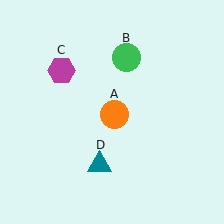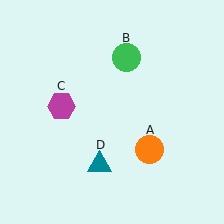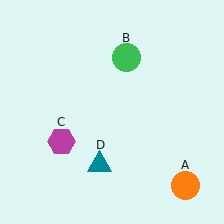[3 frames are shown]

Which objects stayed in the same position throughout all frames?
Green circle (object B) and teal triangle (object D) remained stationary.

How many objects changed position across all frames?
2 objects changed position: orange circle (object A), magenta hexagon (object C).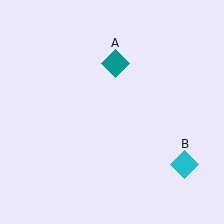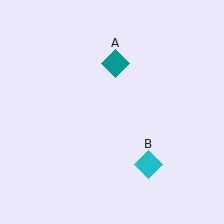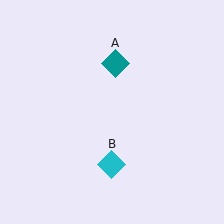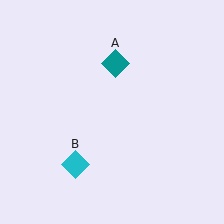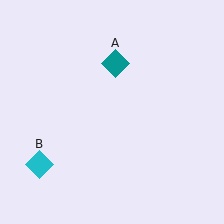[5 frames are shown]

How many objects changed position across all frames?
1 object changed position: cyan diamond (object B).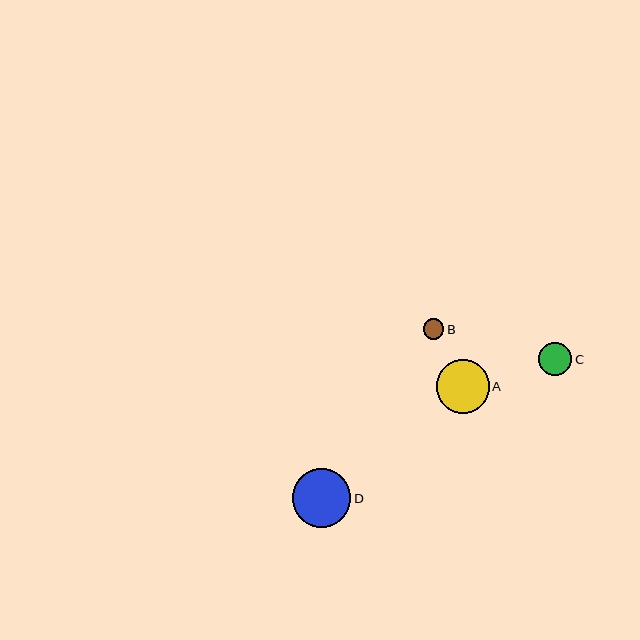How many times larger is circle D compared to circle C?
Circle D is approximately 1.8 times the size of circle C.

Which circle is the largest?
Circle D is the largest with a size of approximately 58 pixels.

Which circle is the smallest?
Circle B is the smallest with a size of approximately 20 pixels.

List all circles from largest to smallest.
From largest to smallest: D, A, C, B.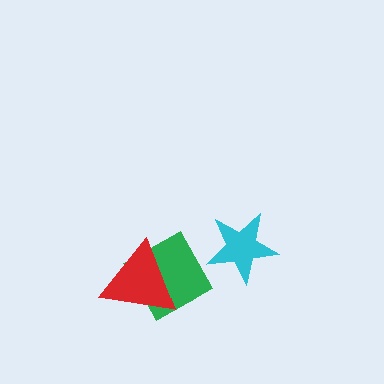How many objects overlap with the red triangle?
1 object overlaps with the red triangle.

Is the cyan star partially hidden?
No, no other shape covers it.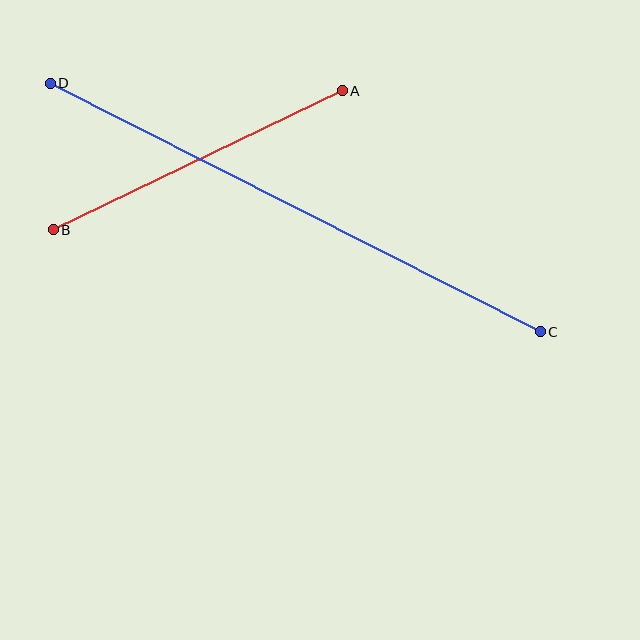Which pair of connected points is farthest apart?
Points C and D are farthest apart.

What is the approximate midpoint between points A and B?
The midpoint is at approximately (198, 160) pixels.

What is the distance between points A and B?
The distance is approximately 321 pixels.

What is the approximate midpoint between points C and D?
The midpoint is at approximately (295, 207) pixels.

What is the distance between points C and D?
The distance is approximately 550 pixels.